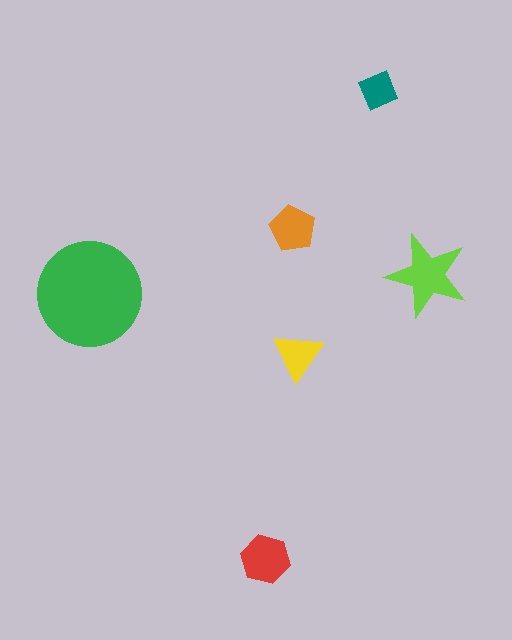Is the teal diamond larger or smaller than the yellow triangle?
Smaller.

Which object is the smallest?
The teal diamond.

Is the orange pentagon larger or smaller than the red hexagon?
Smaller.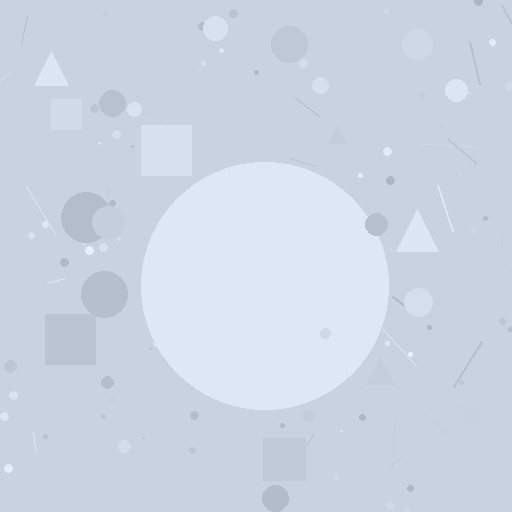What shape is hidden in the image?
A circle is hidden in the image.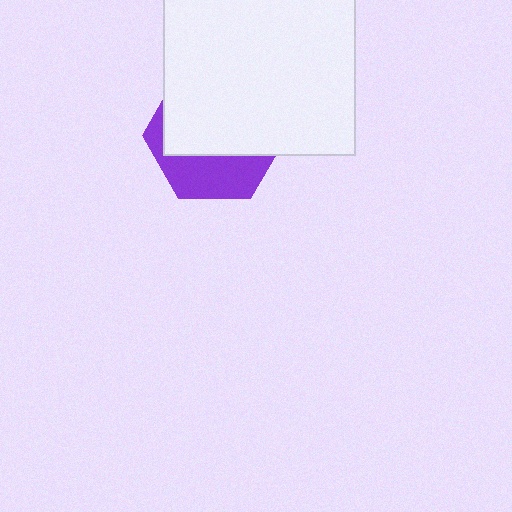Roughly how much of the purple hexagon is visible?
A small part of it is visible (roughly 36%).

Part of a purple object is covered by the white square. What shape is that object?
It is a hexagon.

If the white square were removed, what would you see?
You would see the complete purple hexagon.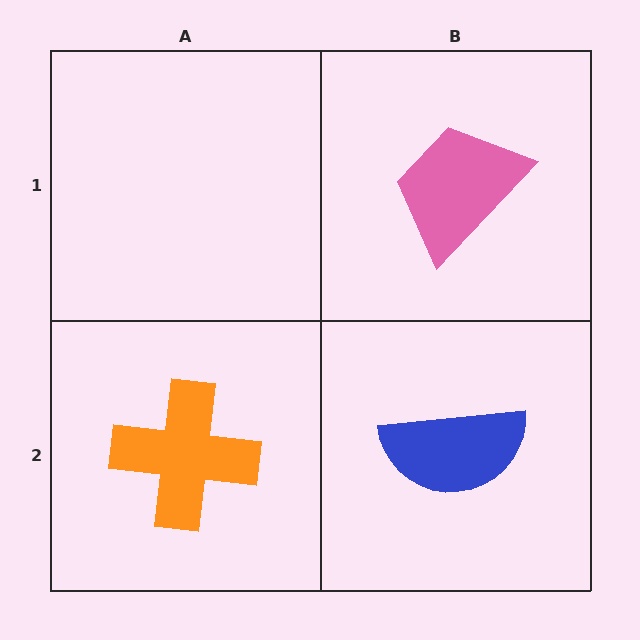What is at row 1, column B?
A pink trapezoid.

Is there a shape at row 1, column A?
No, that cell is empty.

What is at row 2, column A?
An orange cross.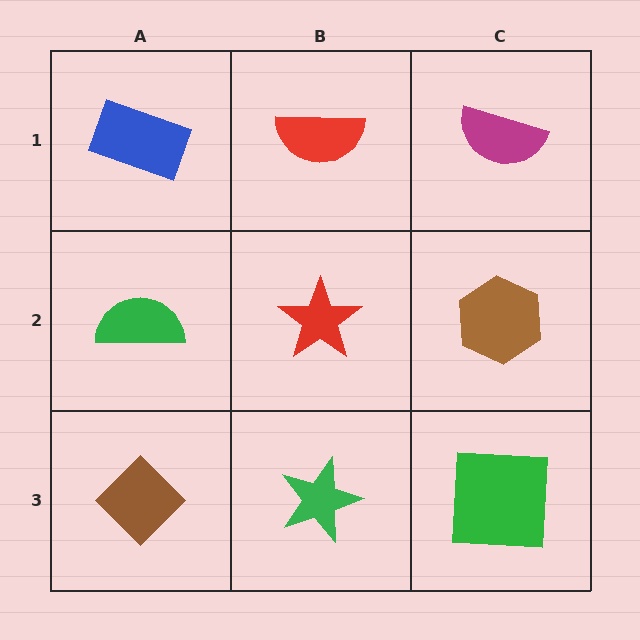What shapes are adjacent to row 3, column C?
A brown hexagon (row 2, column C), a green star (row 3, column B).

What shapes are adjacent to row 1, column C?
A brown hexagon (row 2, column C), a red semicircle (row 1, column B).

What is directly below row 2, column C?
A green square.